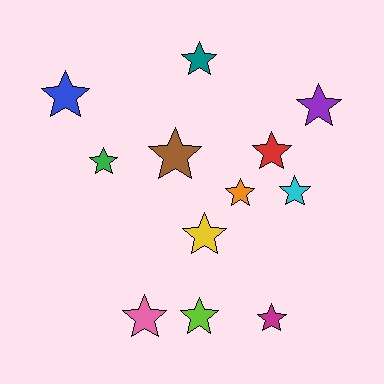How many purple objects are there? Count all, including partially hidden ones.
There is 1 purple object.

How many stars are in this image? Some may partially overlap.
There are 12 stars.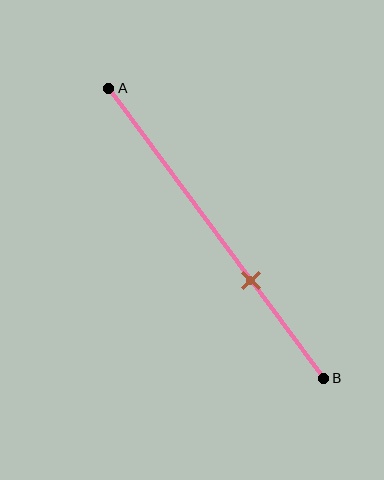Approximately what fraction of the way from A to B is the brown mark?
The brown mark is approximately 65% of the way from A to B.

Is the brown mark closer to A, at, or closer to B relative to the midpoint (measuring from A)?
The brown mark is closer to point B than the midpoint of segment AB.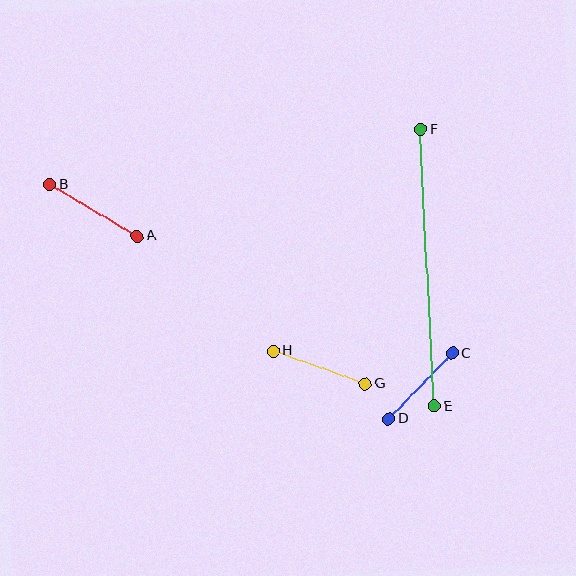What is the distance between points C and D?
The distance is approximately 92 pixels.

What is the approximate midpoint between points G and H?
The midpoint is at approximately (319, 367) pixels.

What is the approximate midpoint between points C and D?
The midpoint is at approximately (421, 386) pixels.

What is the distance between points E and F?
The distance is approximately 277 pixels.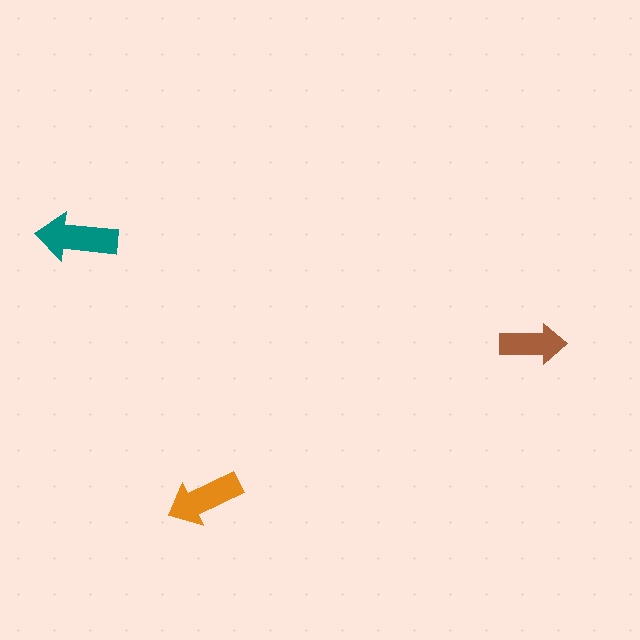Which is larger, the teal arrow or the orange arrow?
The teal one.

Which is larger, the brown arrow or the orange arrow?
The orange one.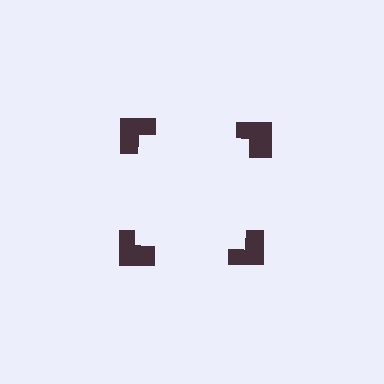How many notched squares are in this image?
There are 4 — one at each vertex of the illusory square.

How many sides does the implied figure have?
4 sides.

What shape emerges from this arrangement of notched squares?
An illusory square — its edges are inferred from the aligned wedge cuts in the notched squares, not physically drawn.